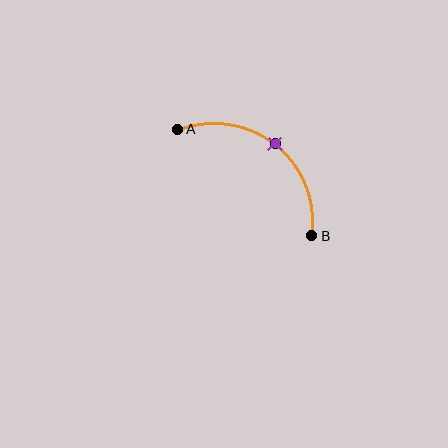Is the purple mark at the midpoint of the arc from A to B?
Yes. The purple mark lies on the arc at equal arc-length from both A and B — it is the arc midpoint.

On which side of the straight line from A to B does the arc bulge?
The arc bulges above and to the right of the straight line connecting A and B.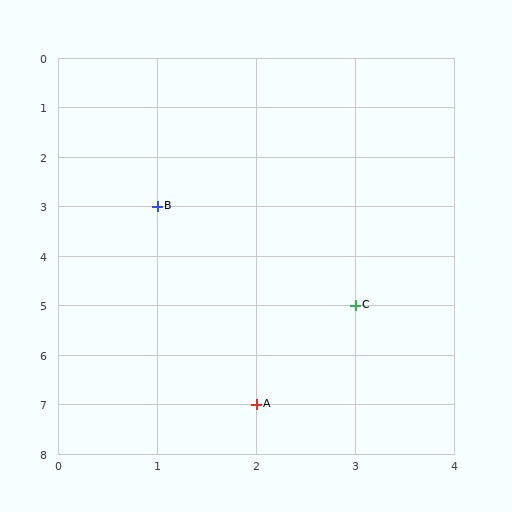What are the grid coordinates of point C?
Point C is at grid coordinates (3, 5).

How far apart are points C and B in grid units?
Points C and B are 2 columns and 2 rows apart (about 2.8 grid units diagonally).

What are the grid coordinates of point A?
Point A is at grid coordinates (2, 7).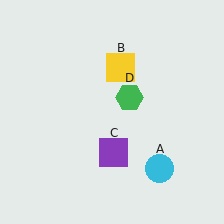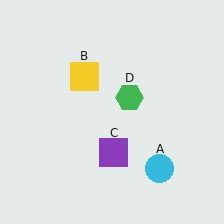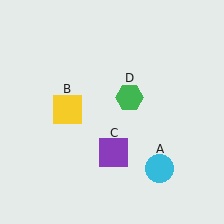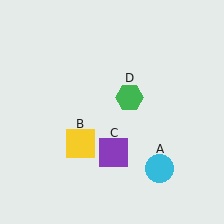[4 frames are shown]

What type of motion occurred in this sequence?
The yellow square (object B) rotated counterclockwise around the center of the scene.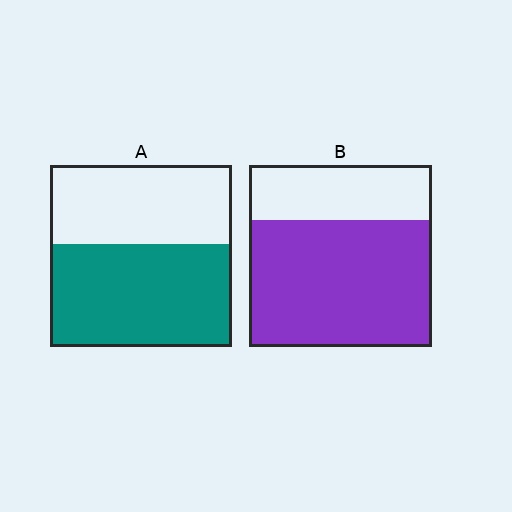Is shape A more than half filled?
Yes.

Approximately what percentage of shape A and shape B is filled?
A is approximately 55% and B is approximately 70%.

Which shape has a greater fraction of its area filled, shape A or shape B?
Shape B.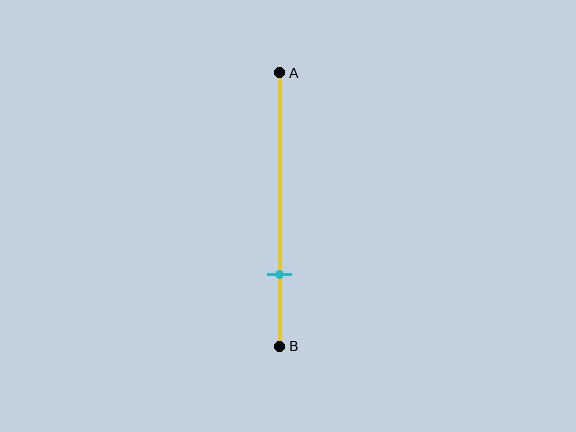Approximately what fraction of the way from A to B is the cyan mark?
The cyan mark is approximately 75% of the way from A to B.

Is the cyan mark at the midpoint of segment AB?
No, the mark is at about 75% from A, not at the 50% midpoint.